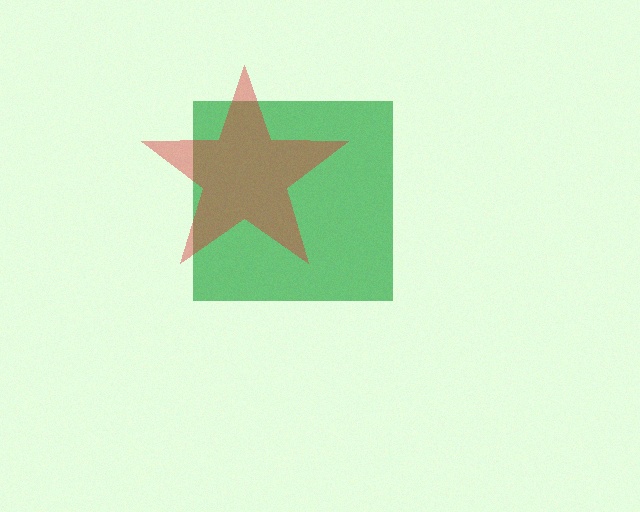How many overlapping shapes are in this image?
There are 2 overlapping shapes in the image.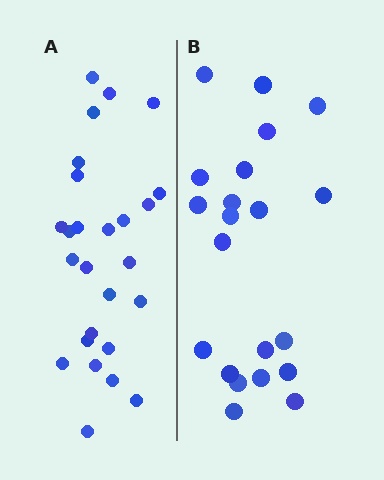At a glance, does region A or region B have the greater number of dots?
Region A (the left region) has more dots.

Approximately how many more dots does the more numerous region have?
Region A has about 5 more dots than region B.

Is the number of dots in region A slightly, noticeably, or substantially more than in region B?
Region A has only slightly more — the two regions are fairly close. The ratio is roughly 1.2 to 1.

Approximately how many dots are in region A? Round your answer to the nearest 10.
About 30 dots. (The exact count is 26, which rounds to 30.)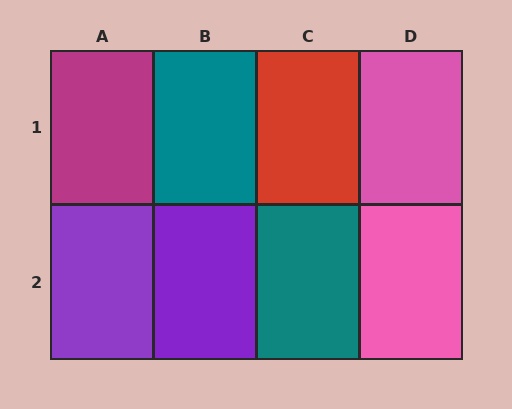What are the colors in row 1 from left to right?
Magenta, teal, red, pink.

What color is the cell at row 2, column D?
Pink.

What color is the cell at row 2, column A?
Purple.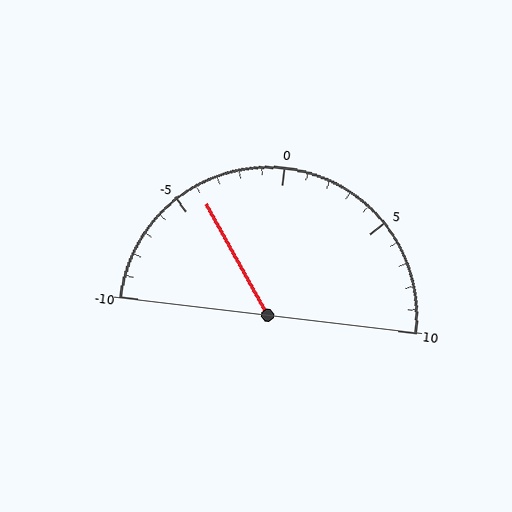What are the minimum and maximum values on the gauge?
The gauge ranges from -10 to 10.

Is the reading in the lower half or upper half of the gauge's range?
The reading is in the lower half of the range (-10 to 10).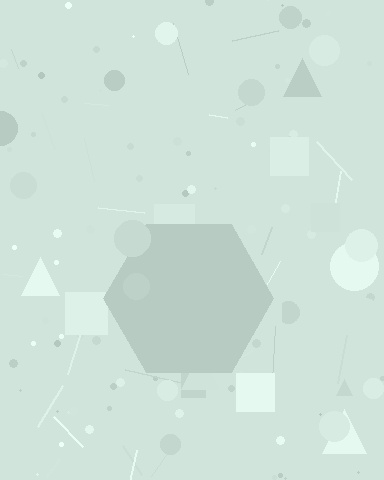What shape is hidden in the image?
A hexagon is hidden in the image.